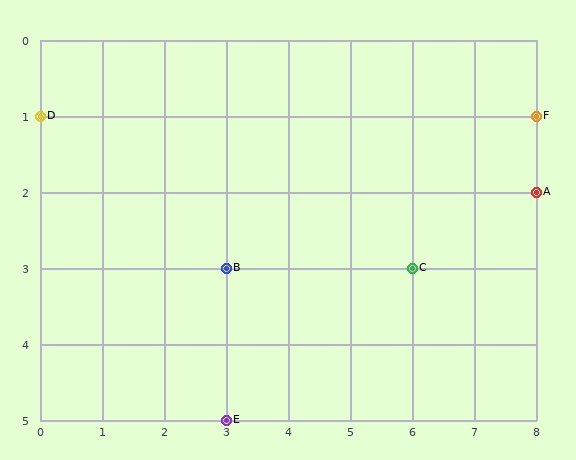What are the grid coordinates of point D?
Point D is at grid coordinates (0, 1).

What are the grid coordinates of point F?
Point F is at grid coordinates (8, 1).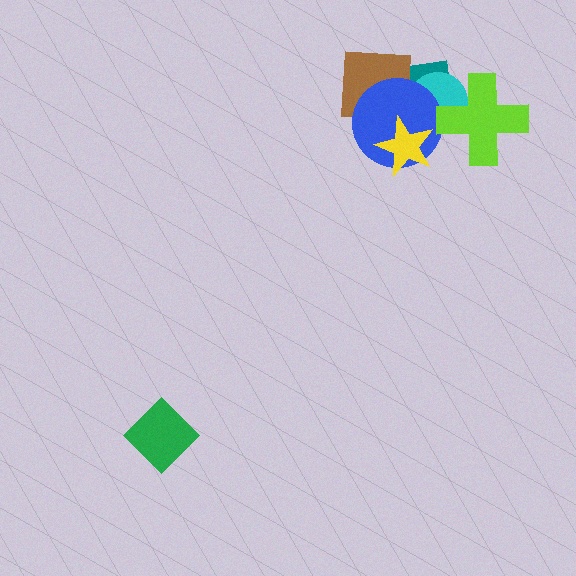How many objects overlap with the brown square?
4 objects overlap with the brown square.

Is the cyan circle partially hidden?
Yes, it is partially covered by another shape.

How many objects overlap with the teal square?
5 objects overlap with the teal square.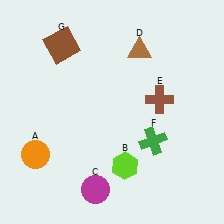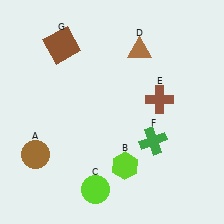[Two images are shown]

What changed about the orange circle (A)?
In Image 1, A is orange. In Image 2, it changed to brown.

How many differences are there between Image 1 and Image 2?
There are 2 differences between the two images.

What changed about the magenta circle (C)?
In Image 1, C is magenta. In Image 2, it changed to lime.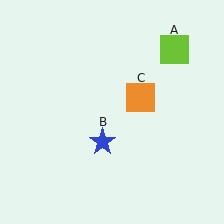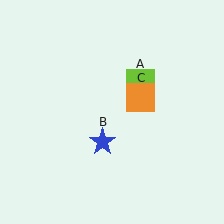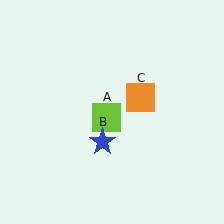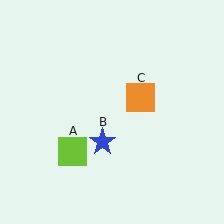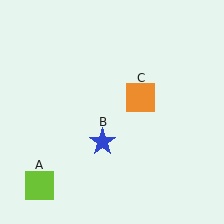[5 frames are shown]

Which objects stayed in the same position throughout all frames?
Blue star (object B) and orange square (object C) remained stationary.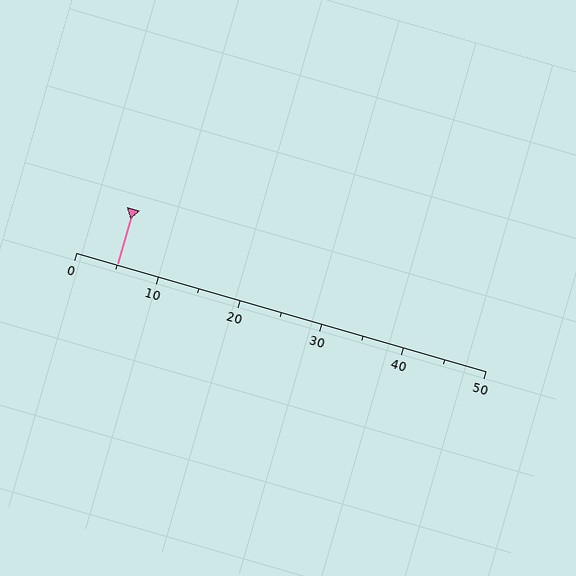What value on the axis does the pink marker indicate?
The marker indicates approximately 5.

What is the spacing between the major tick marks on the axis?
The major ticks are spaced 10 apart.